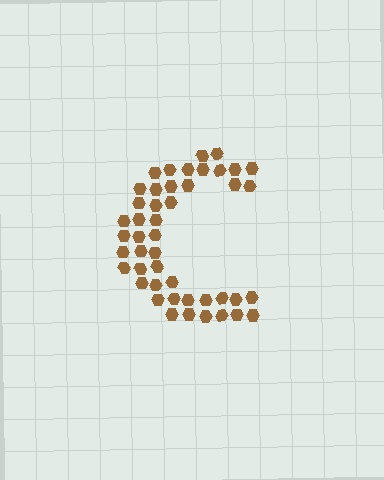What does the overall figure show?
The overall figure shows the letter C.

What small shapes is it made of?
It is made of small hexagons.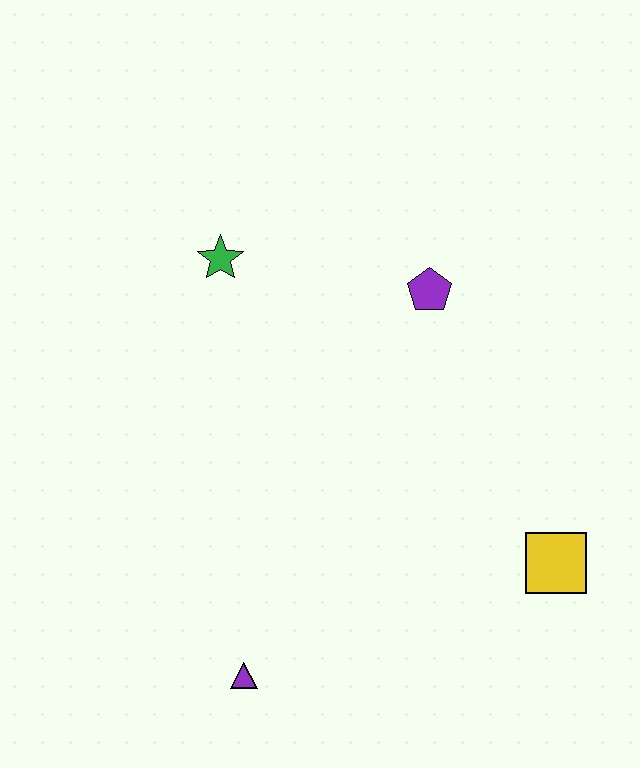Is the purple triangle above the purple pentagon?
No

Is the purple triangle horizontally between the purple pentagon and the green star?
Yes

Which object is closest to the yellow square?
The purple pentagon is closest to the yellow square.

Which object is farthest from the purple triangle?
The purple pentagon is farthest from the purple triangle.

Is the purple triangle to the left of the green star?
No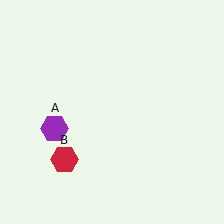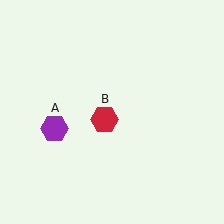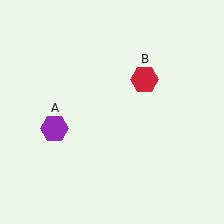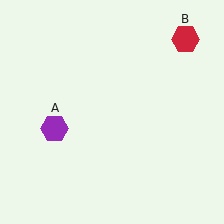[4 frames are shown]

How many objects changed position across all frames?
1 object changed position: red hexagon (object B).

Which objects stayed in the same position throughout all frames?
Purple hexagon (object A) remained stationary.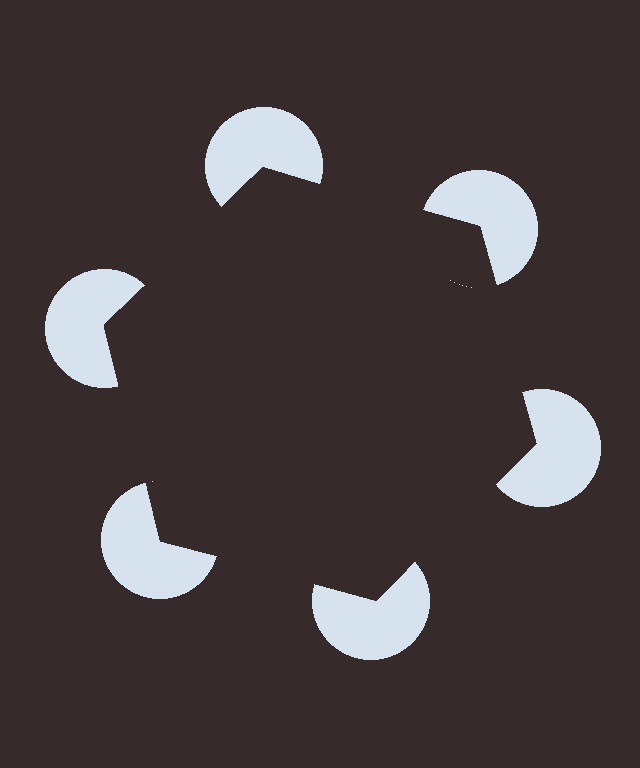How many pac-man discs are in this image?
There are 6 — one at each vertex of the illusory hexagon.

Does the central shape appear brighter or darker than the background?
It typically appears slightly darker than the background, even though no actual brightness change is drawn.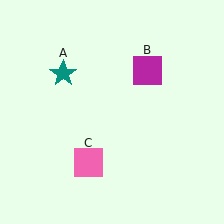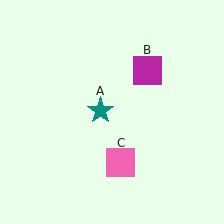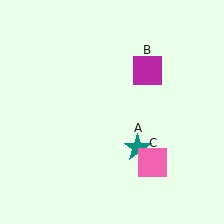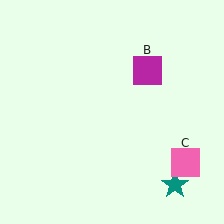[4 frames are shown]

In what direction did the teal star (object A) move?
The teal star (object A) moved down and to the right.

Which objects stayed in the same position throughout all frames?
Magenta square (object B) remained stationary.